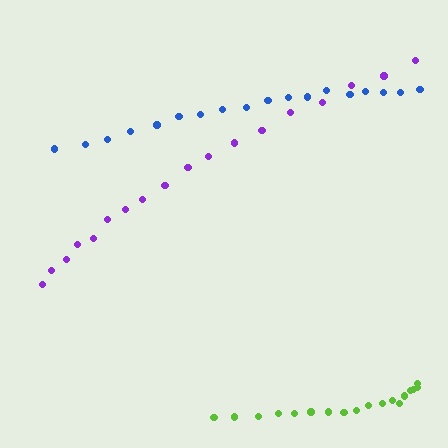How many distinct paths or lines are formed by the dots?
There are 3 distinct paths.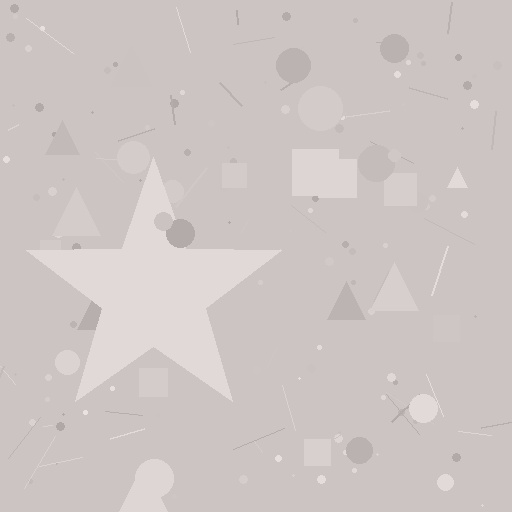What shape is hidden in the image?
A star is hidden in the image.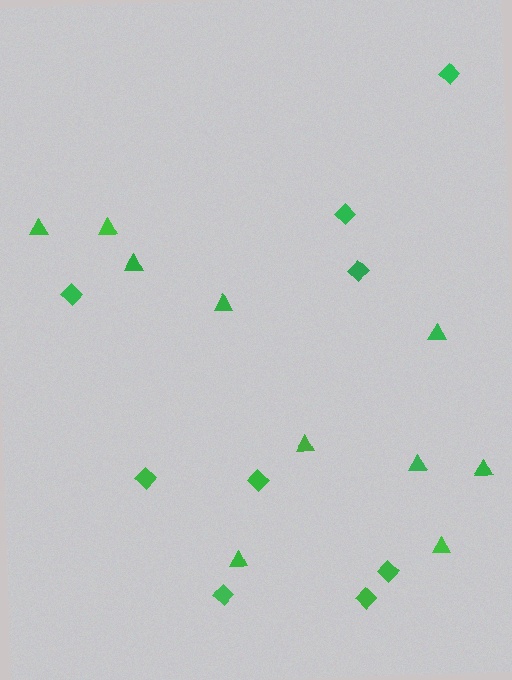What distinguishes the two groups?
There are 2 groups: one group of diamonds (9) and one group of triangles (10).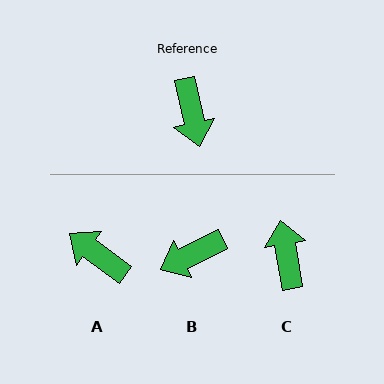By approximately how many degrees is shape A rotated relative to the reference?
Approximately 139 degrees clockwise.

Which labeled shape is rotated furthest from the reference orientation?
C, about 177 degrees away.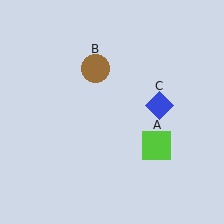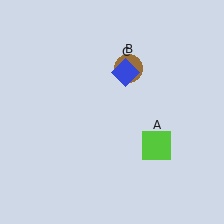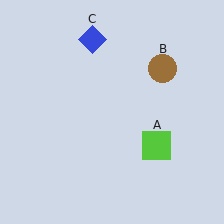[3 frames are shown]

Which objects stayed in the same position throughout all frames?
Lime square (object A) remained stationary.